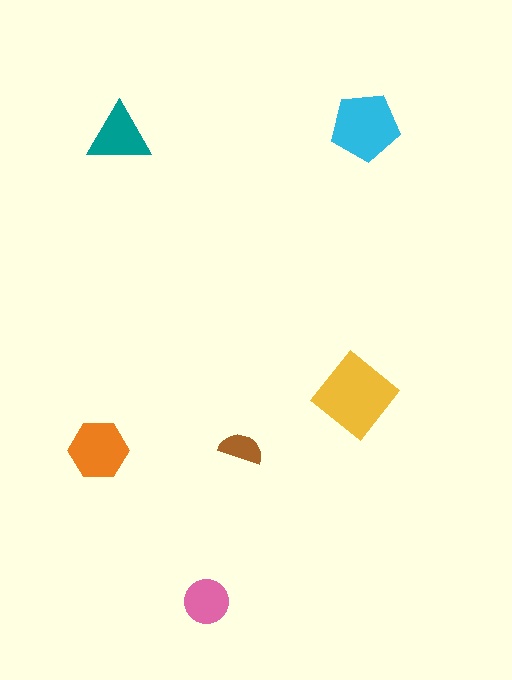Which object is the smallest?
The brown semicircle.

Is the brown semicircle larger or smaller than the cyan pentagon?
Smaller.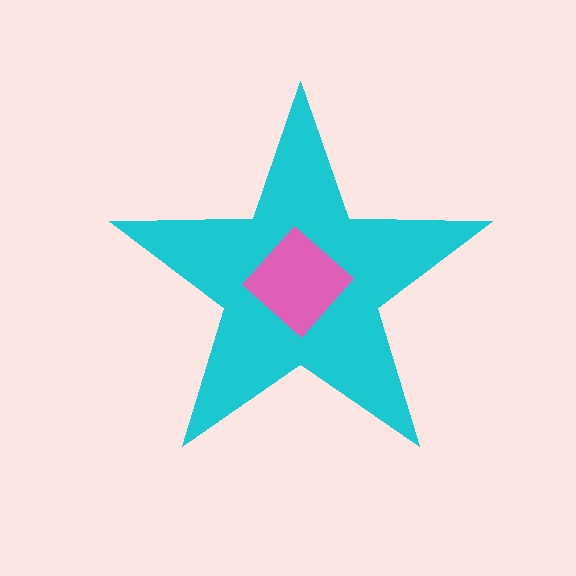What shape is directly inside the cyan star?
The pink diamond.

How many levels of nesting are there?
2.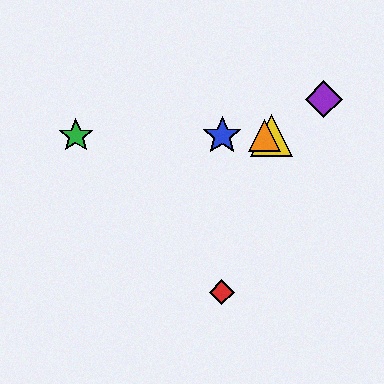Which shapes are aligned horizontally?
The blue star, the green star, the yellow triangle, the orange triangle are aligned horizontally.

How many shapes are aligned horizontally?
4 shapes (the blue star, the green star, the yellow triangle, the orange triangle) are aligned horizontally.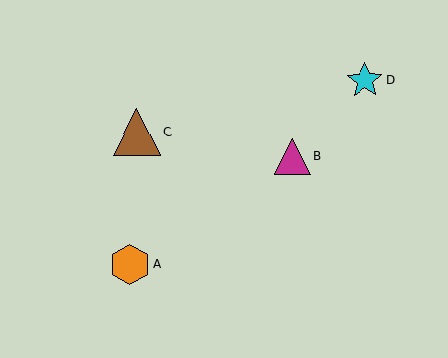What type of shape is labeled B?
Shape B is a magenta triangle.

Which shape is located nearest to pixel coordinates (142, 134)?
The brown triangle (labeled C) at (137, 132) is nearest to that location.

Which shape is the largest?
The brown triangle (labeled C) is the largest.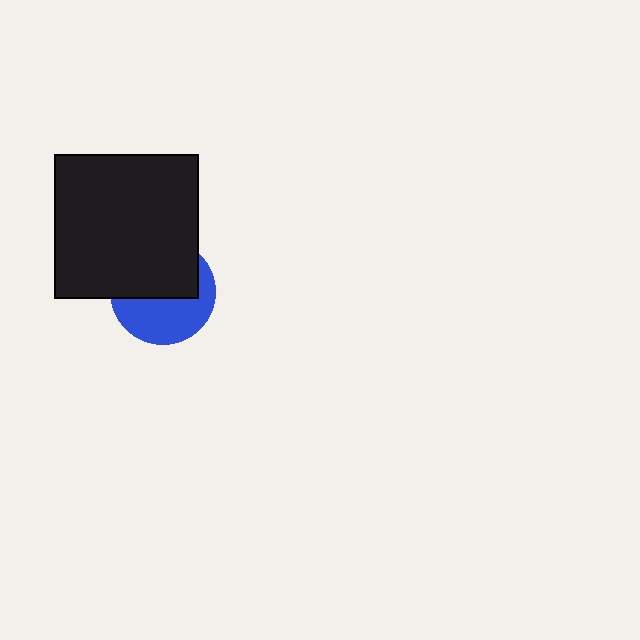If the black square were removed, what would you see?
You would see the complete blue circle.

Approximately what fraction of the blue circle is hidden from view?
Roughly 53% of the blue circle is hidden behind the black square.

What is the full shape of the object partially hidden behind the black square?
The partially hidden object is a blue circle.